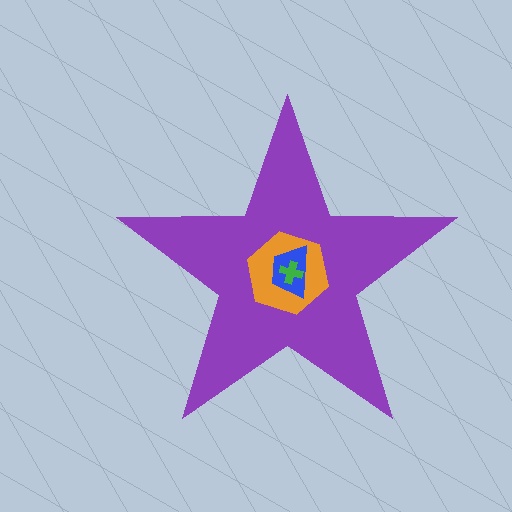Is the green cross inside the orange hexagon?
Yes.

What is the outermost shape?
The purple star.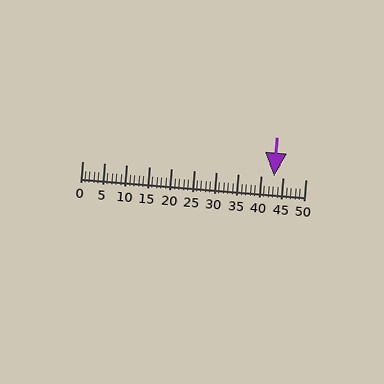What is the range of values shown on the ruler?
The ruler shows values from 0 to 50.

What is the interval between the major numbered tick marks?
The major tick marks are spaced 5 units apart.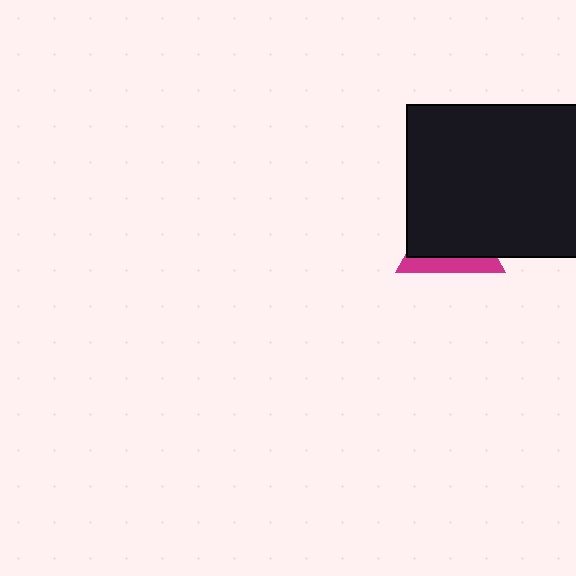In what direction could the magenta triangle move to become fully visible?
The magenta triangle could move down. That would shift it out from behind the black rectangle entirely.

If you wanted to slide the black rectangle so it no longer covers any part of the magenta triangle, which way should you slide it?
Slide it up — that is the most direct way to separate the two shapes.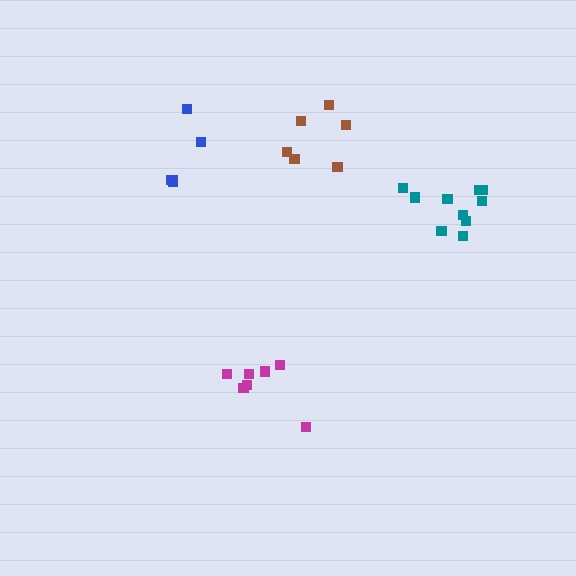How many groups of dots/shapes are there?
There are 4 groups.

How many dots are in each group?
Group 1: 7 dots, Group 2: 10 dots, Group 3: 6 dots, Group 4: 5 dots (28 total).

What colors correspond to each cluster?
The clusters are colored: magenta, teal, brown, blue.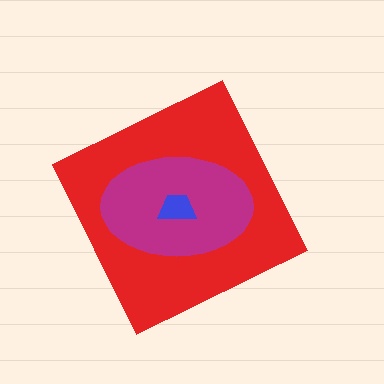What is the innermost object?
The blue trapezoid.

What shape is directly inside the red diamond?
The magenta ellipse.